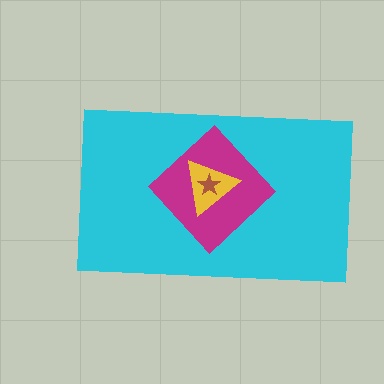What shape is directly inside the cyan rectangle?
The magenta diamond.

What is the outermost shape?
The cyan rectangle.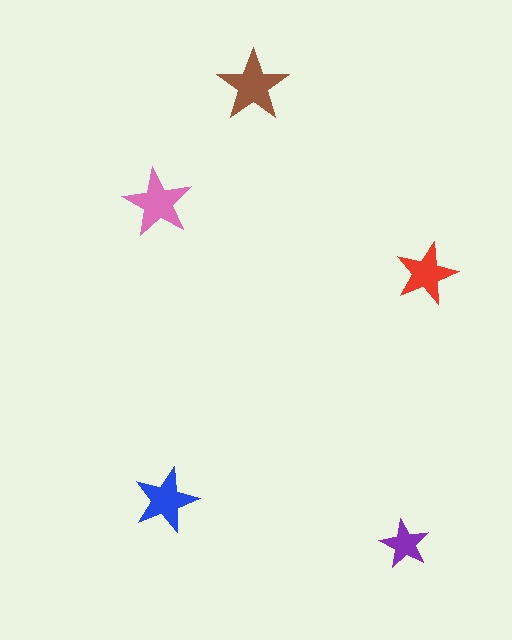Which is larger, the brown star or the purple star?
The brown one.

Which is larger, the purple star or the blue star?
The blue one.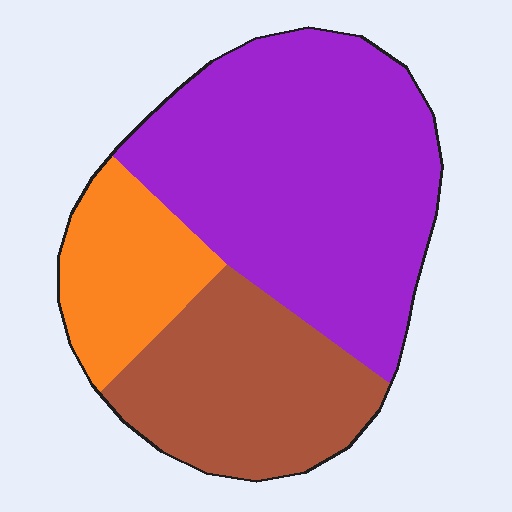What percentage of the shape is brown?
Brown takes up about one quarter (1/4) of the shape.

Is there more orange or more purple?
Purple.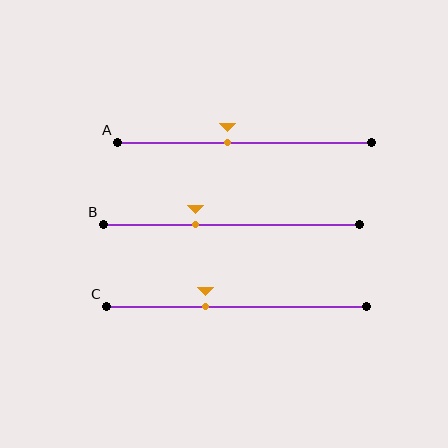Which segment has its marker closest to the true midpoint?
Segment A has its marker closest to the true midpoint.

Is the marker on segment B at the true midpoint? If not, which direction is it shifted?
No, the marker on segment B is shifted to the left by about 14% of the segment length.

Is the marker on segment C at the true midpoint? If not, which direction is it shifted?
No, the marker on segment C is shifted to the left by about 12% of the segment length.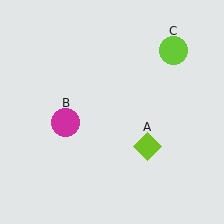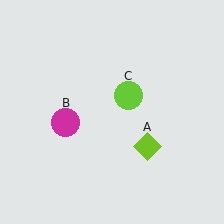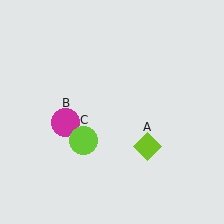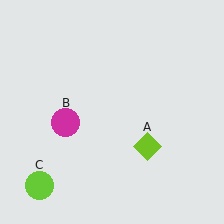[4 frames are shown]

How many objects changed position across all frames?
1 object changed position: lime circle (object C).